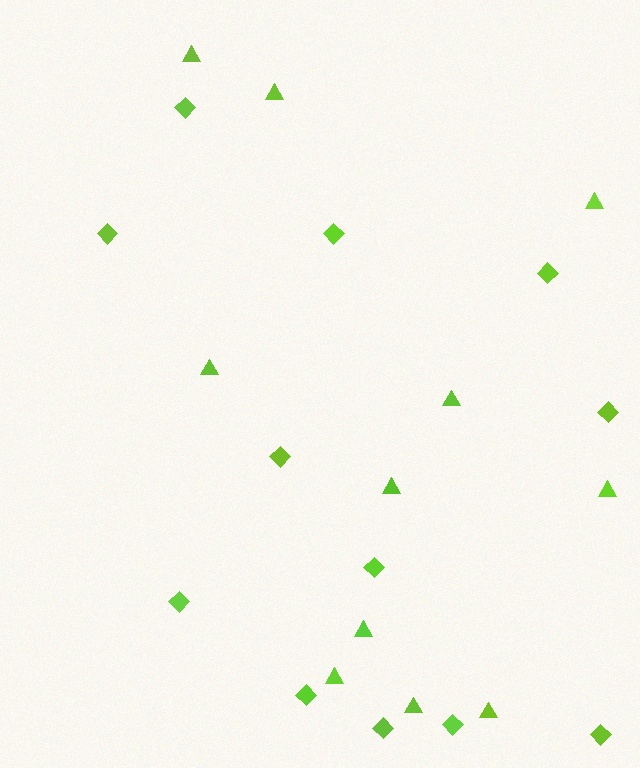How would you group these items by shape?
There are 2 groups: one group of diamonds (12) and one group of triangles (11).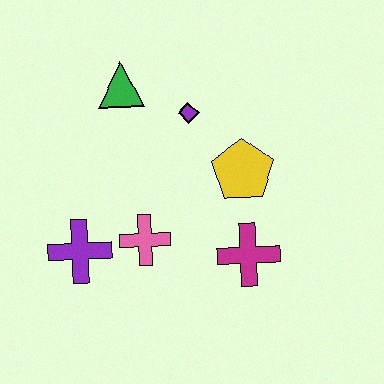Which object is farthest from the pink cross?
The green triangle is farthest from the pink cross.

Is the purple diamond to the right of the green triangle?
Yes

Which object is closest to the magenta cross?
The yellow pentagon is closest to the magenta cross.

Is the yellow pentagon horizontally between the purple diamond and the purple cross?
No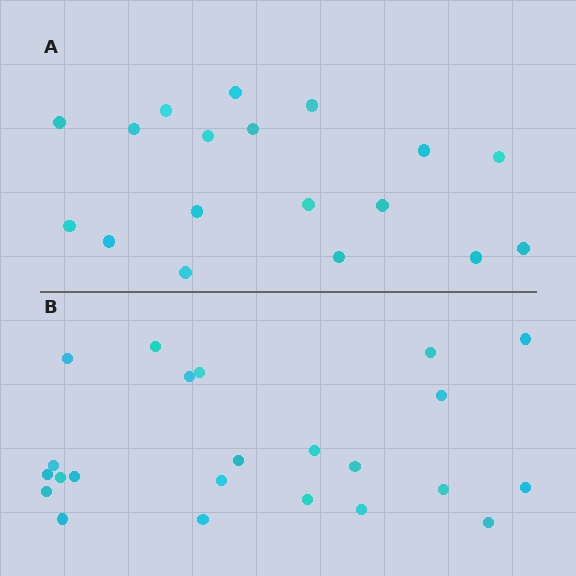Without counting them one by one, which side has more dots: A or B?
Region B (the bottom region) has more dots.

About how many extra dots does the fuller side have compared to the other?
Region B has about 5 more dots than region A.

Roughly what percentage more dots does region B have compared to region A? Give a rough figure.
About 30% more.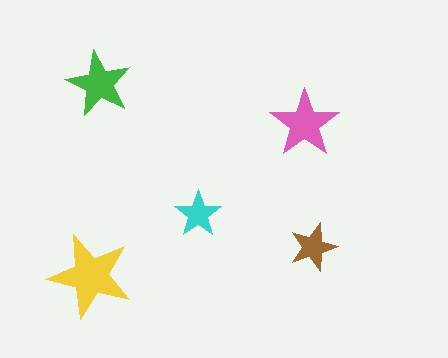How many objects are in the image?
There are 5 objects in the image.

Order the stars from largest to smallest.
the yellow one, the pink one, the green one, the brown one, the cyan one.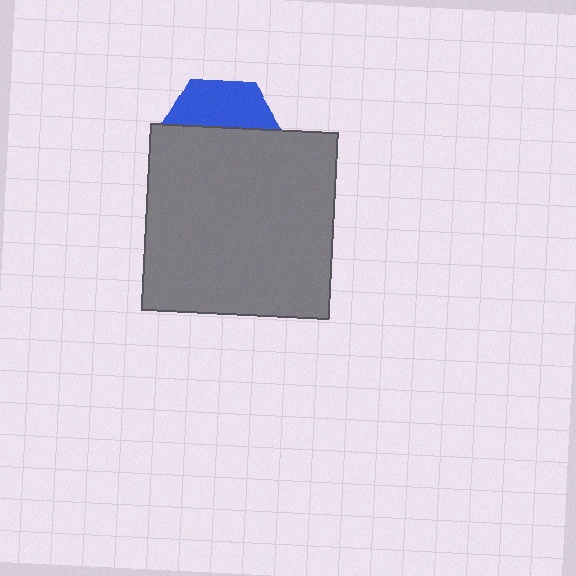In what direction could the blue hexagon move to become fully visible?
The blue hexagon could move up. That would shift it out from behind the gray square entirely.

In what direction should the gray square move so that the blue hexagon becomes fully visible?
The gray square should move down. That is the shortest direction to clear the overlap and leave the blue hexagon fully visible.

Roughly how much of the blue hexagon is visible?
A small part of it is visible (roughly 38%).